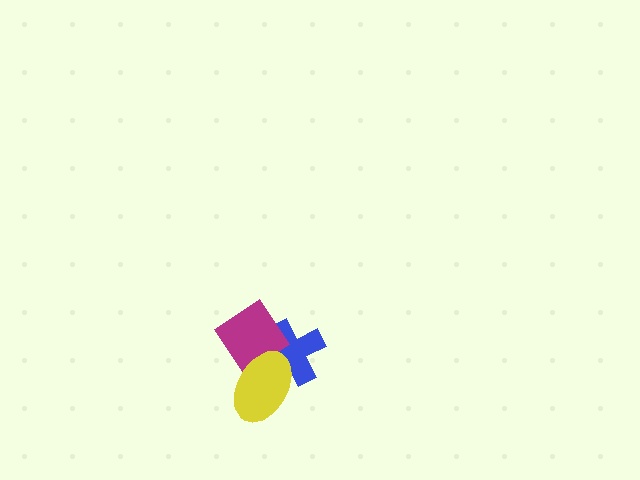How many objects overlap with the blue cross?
2 objects overlap with the blue cross.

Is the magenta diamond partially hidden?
Yes, it is partially covered by another shape.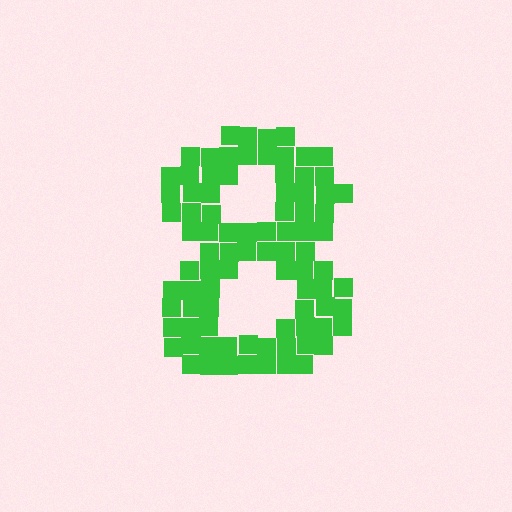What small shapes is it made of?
It is made of small squares.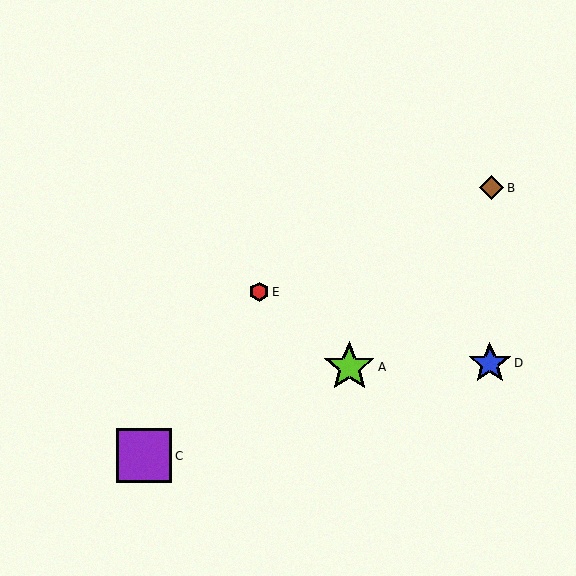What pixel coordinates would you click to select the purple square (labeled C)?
Click at (144, 456) to select the purple square C.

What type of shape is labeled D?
Shape D is a blue star.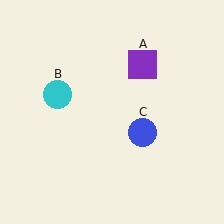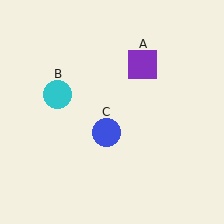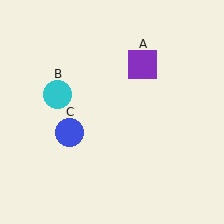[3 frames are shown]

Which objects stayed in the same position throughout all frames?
Purple square (object A) and cyan circle (object B) remained stationary.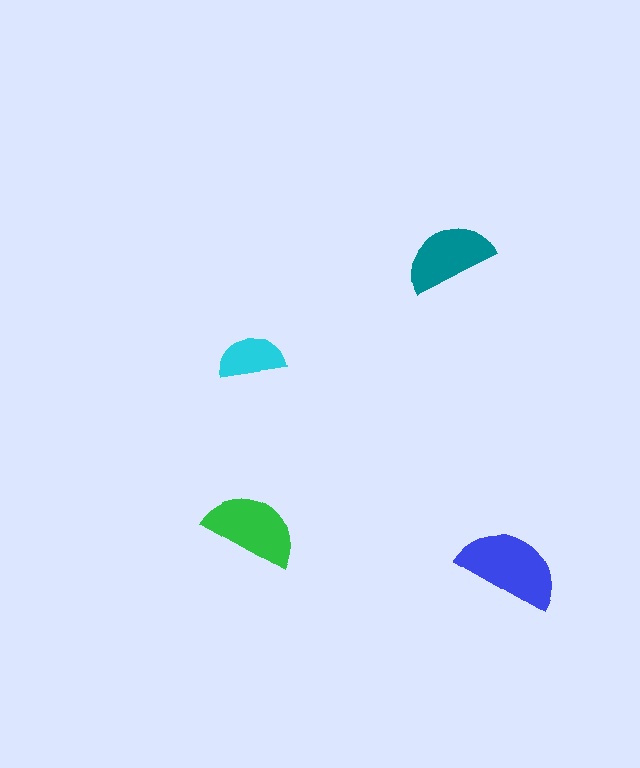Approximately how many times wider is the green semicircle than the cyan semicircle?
About 1.5 times wider.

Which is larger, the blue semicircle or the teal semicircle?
The blue one.